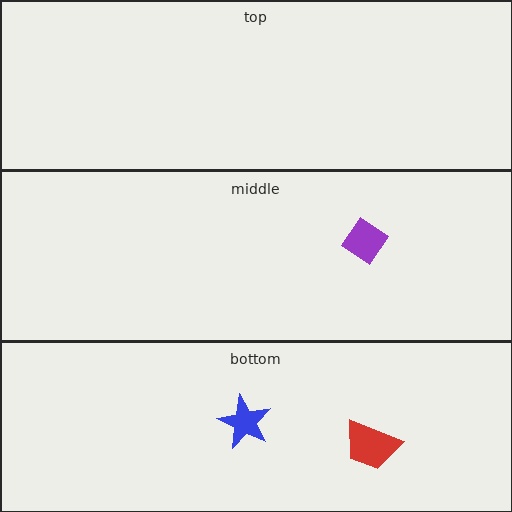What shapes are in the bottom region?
The red trapezoid, the blue star.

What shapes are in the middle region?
The purple diamond.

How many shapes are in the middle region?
1.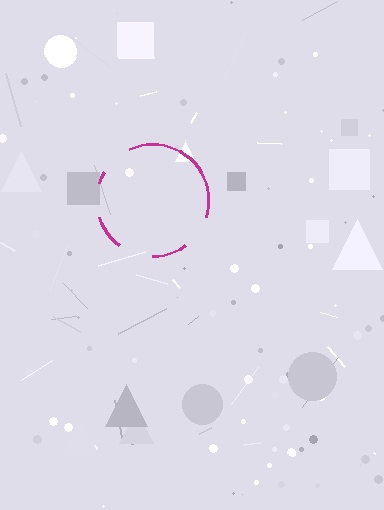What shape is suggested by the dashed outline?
The dashed outline suggests a circle.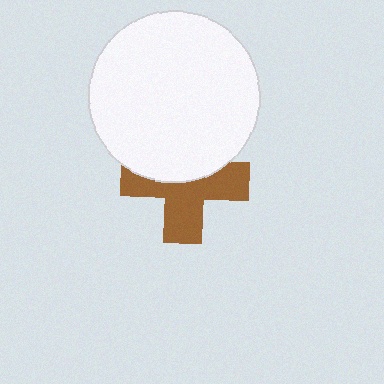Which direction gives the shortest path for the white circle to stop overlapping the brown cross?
Moving up gives the shortest separation.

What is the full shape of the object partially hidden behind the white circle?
The partially hidden object is a brown cross.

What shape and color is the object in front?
The object in front is a white circle.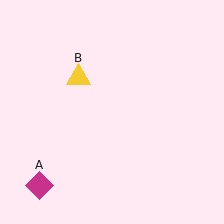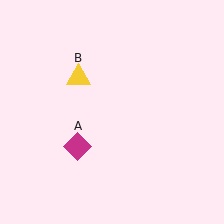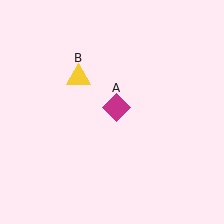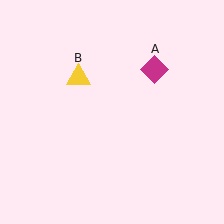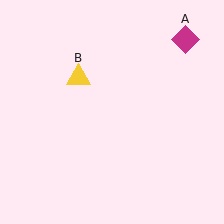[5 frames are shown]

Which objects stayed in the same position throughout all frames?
Yellow triangle (object B) remained stationary.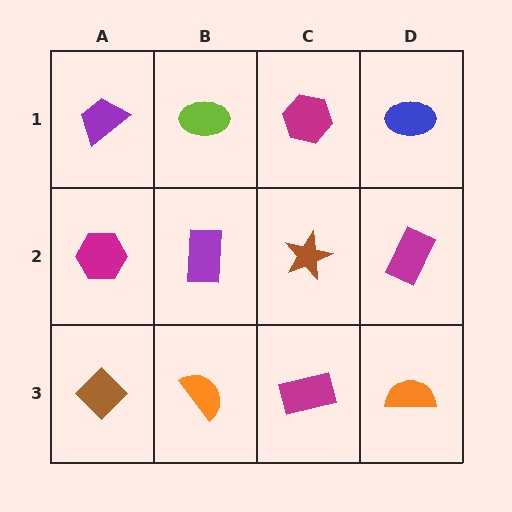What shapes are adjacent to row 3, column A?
A magenta hexagon (row 2, column A), an orange semicircle (row 3, column B).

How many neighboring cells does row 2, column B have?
4.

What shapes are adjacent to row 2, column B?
A lime ellipse (row 1, column B), an orange semicircle (row 3, column B), a magenta hexagon (row 2, column A), a brown star (row 2, column C).